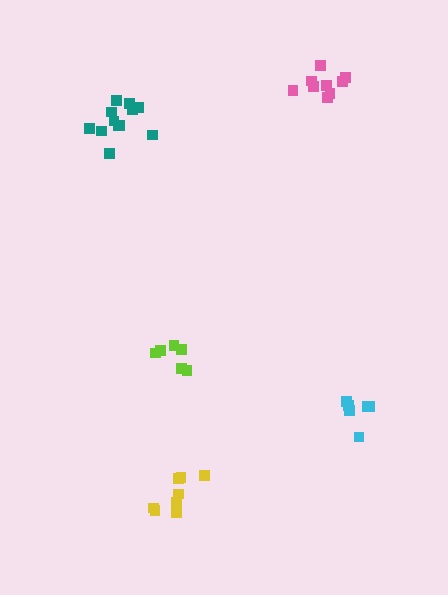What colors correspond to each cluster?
The clusters are colored: yellow, teal, lime, pink, cyan.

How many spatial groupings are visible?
There are 5 spatial groupings.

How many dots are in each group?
Group 1: 8 dots, Group 2: 12 dots, Group 3: 6 dots, Group 4: 9 dots, Group 5: 6 dots (41 total).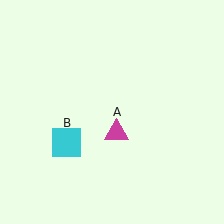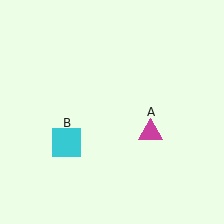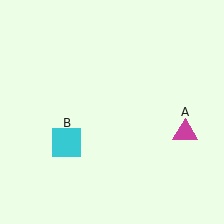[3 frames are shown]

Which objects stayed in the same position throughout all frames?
Cyan square (object B) remained stationary.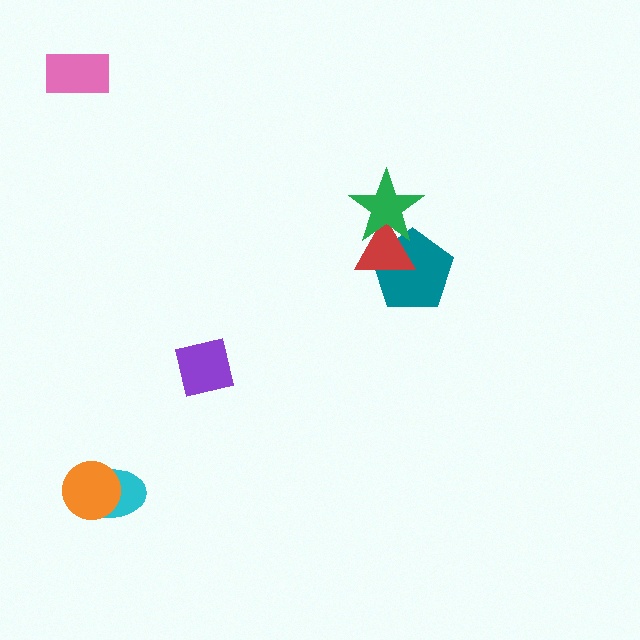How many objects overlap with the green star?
2 objects overlap with the green star.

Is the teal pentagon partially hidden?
Yes, it is partially covered by another shape.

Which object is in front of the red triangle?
The green star is in front of the red triangle.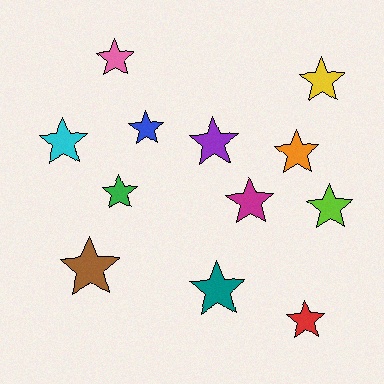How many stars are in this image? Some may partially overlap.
There are 12 stars.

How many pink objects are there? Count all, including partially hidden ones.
There is 1 pink object.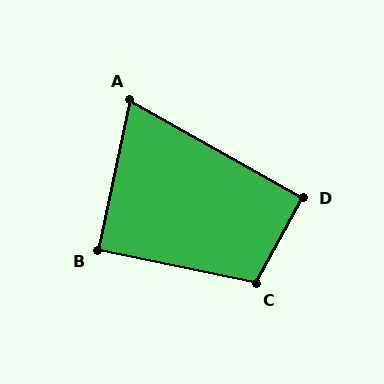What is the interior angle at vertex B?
Approximately 89 degrees (approximately right).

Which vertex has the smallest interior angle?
A, at approximately 73 degrees.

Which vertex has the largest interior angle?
C, at approximately 107 degrees.